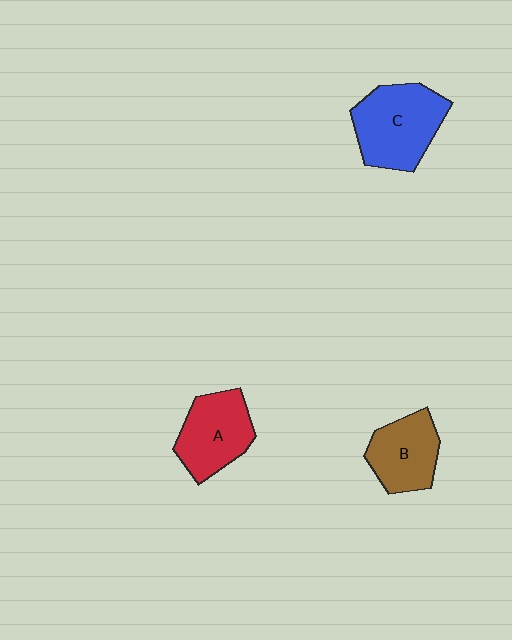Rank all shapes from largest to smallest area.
From largest to smallest: C (blue), A (red), B (brown).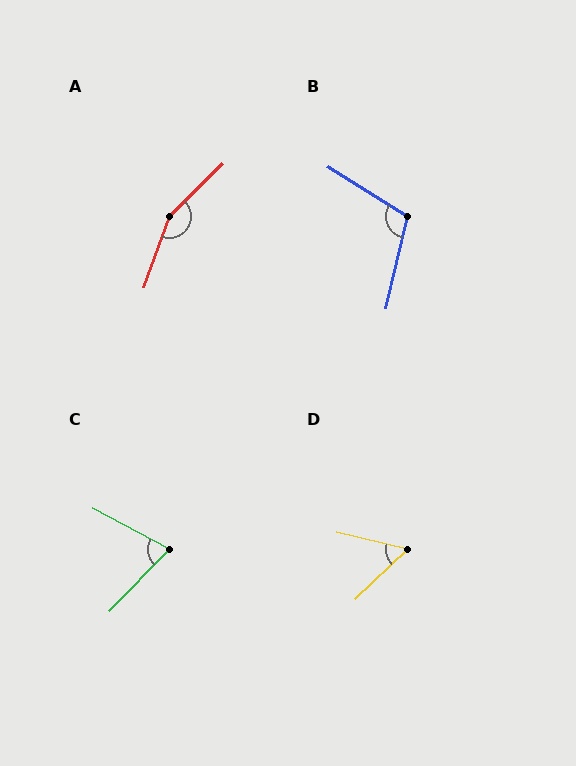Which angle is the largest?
A, at approximately 154 degrees.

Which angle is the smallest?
D, at approximately 57 degrees.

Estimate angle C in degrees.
Approximately 74 degrees.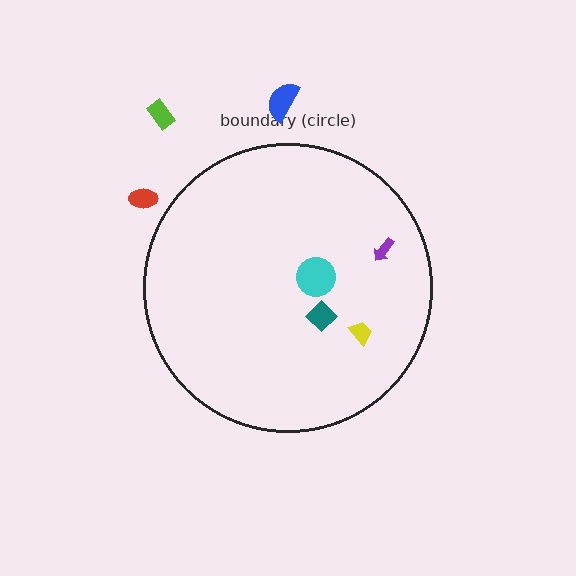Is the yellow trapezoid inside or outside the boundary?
Inside.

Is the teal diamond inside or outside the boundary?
Inside.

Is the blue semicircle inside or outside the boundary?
Outside.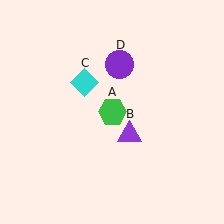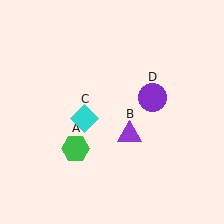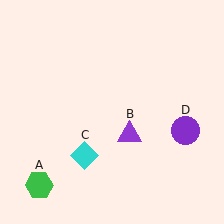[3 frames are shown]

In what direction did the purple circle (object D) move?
The purple circle (object D) moved down and to the right.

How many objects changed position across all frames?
3 objects changed position: green hexagon (object A), cyan diamond (object C), purple circle (object D).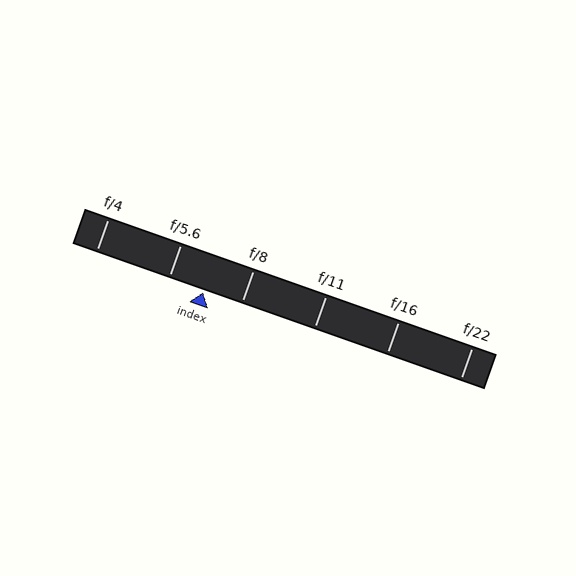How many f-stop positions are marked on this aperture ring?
There are 6 f-stop positions marked.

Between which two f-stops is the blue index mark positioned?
The index mark is between f/5.6 and f/8.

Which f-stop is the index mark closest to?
The index mark is closest to f/5.6.